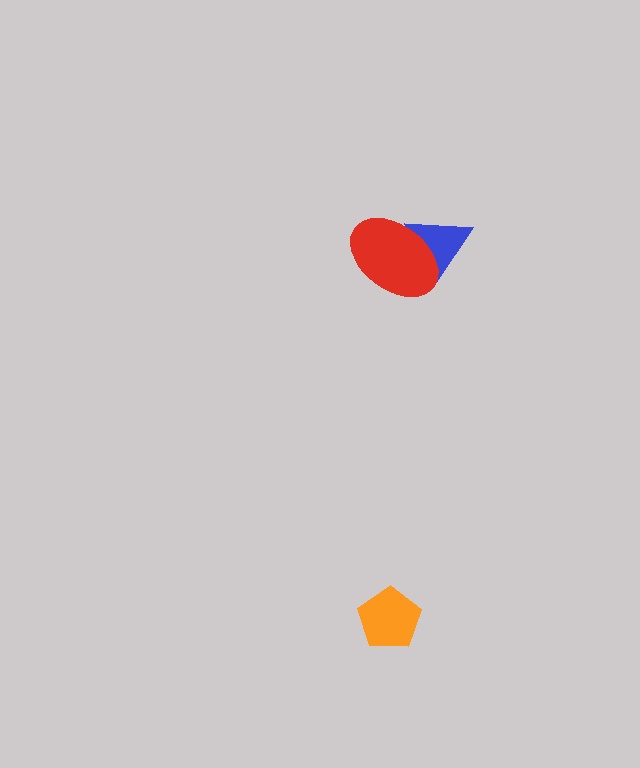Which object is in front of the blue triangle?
The red ellipse is in front of the blue triangle.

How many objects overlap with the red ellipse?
1 object overlaps with the red ellipse.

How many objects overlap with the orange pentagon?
0 objects overlap with the orange pentagon.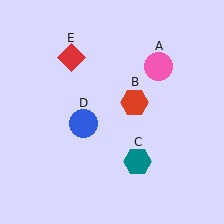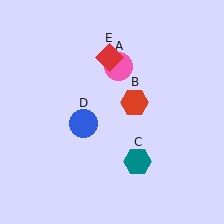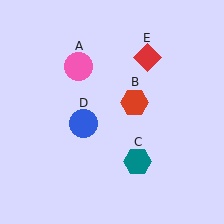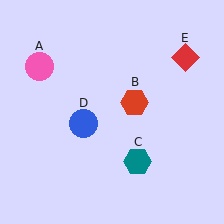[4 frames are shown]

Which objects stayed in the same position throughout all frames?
Red hexagon (object B) and teal hexagon (object C) and blue circle (object D) remained stationary.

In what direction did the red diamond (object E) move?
The red diamond (object E) moved right.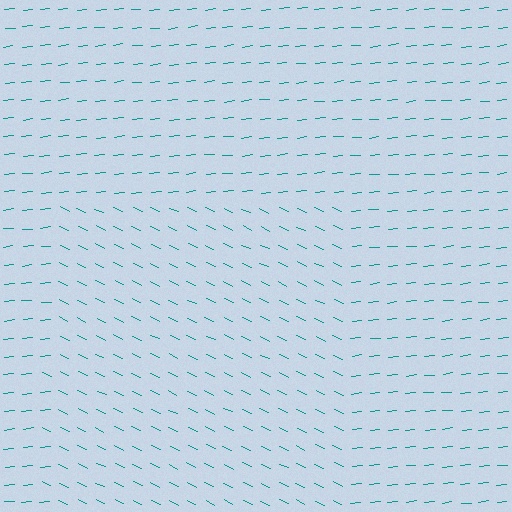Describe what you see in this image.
The image is filled with small teal line segments. A rectangle region in the image has lines oriented differently from the surrounding lines, creating a visible texture boundary.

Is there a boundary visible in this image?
Yes, there is a texture boundary formed by a change in line orientation.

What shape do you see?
I see a rectangle.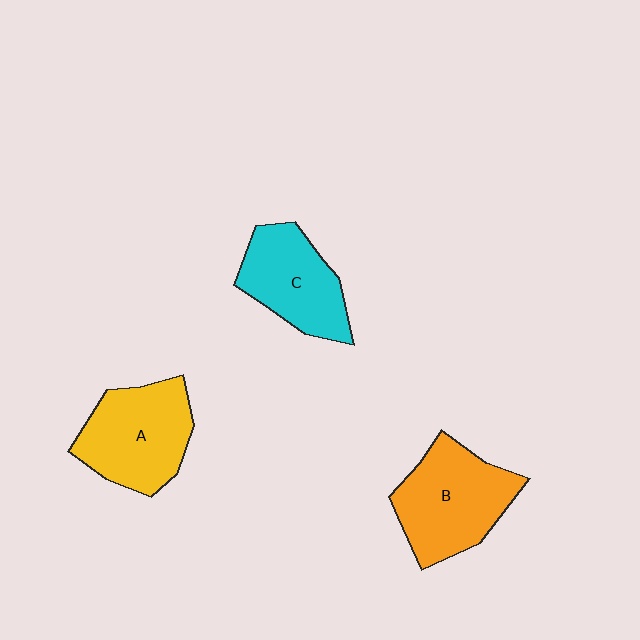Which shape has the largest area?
Shape B (orange).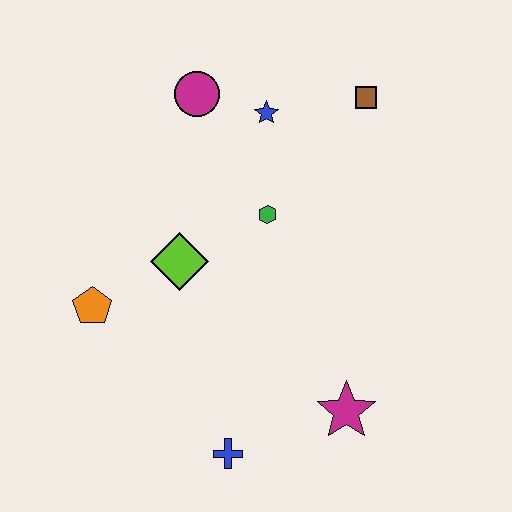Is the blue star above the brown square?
No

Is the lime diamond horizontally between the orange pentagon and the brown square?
Yes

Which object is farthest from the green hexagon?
The blue cross is farthest from the green hexagon.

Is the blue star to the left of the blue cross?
No